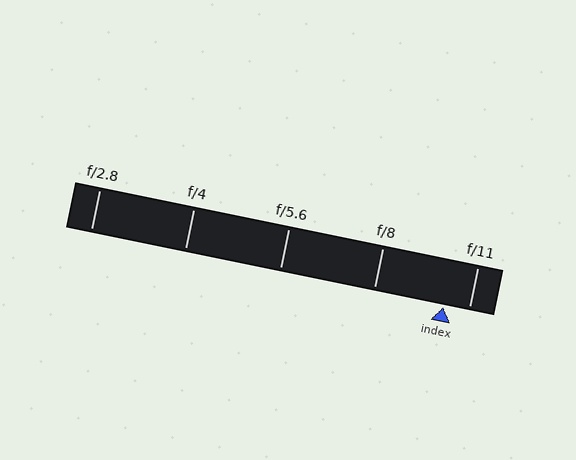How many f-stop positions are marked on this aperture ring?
There are 5 f-stop positions marked.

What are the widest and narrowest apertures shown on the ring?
The widest aperture shown is f/2.8 and the narrowest is f/11.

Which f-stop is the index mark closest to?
The index mark is closest to f/11.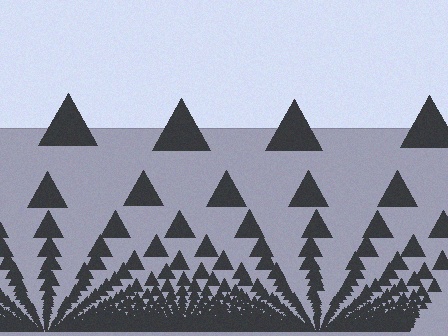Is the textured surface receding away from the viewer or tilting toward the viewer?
The surface appears to tilt toward the viewer. Texture elements get larger and sparser toward the top.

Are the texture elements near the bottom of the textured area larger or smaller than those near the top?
Smaller. The gradient is inverted — elements near the bottom are smaller and denser.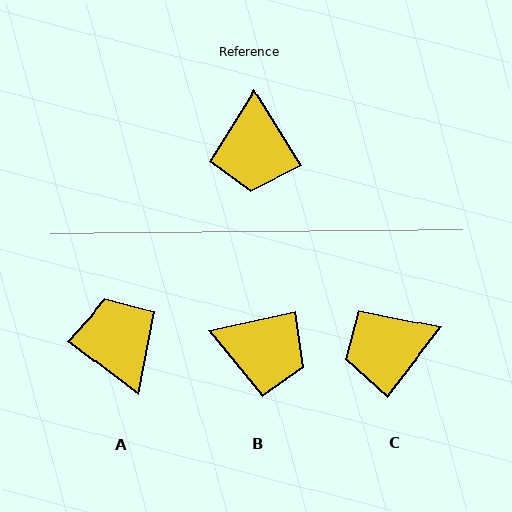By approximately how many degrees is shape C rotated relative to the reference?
Approximately 70 degrees clockwise.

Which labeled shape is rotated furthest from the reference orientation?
A, about 159 degrees away.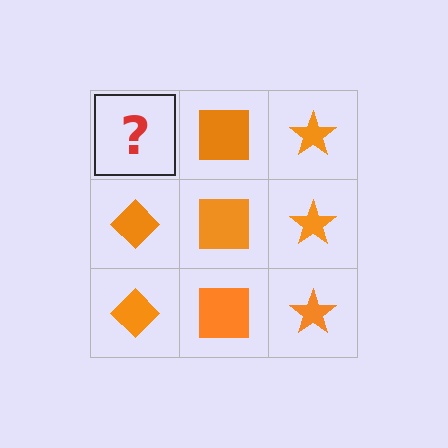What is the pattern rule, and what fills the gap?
The rule is that each column has a consistent shape. The gap should be filled with an orange diamond.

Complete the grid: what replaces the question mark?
The question mark should be replaced with an orange diamond.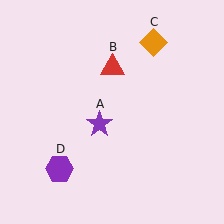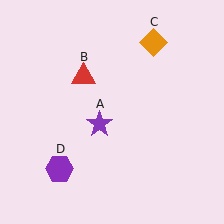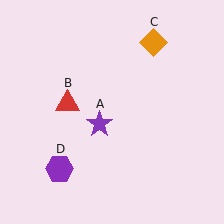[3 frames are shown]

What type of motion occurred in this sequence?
The red triangle (object B) rotated counterclockwise around the center of the scene.